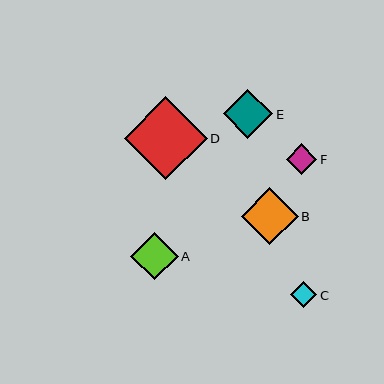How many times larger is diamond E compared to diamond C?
Diamond E is approximately 1.9 times the size of diamond C.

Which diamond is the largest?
Diamond D is the largest with a size of approximately 83 pixels.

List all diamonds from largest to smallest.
From largest to smallest: D, B, E, A, F, C.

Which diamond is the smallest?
Diamond C is the smallest with a size of approximately 26 pixels.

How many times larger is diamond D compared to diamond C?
Diamond D is approximately 3.2 times the size of diamond C.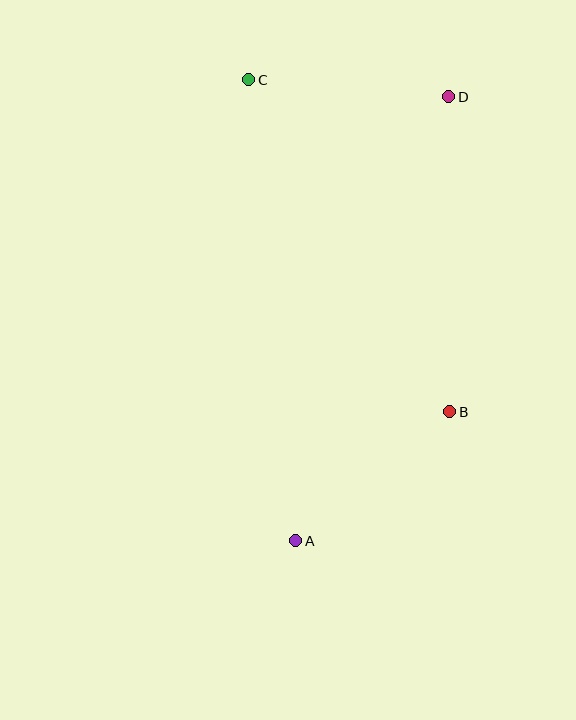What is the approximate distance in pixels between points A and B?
The distance between A and B is approximately 201 pixels.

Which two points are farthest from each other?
Points A and D are farthest from each other.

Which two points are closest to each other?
Points C and D are closest to each other.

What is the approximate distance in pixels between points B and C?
The distance between B and C is approximately 388 pixels.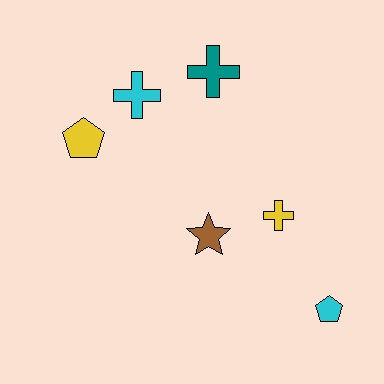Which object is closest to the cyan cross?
The yellow pentagon is closest to the cyan cross.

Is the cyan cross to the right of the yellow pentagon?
Yes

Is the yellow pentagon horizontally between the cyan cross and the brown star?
No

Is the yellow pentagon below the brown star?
No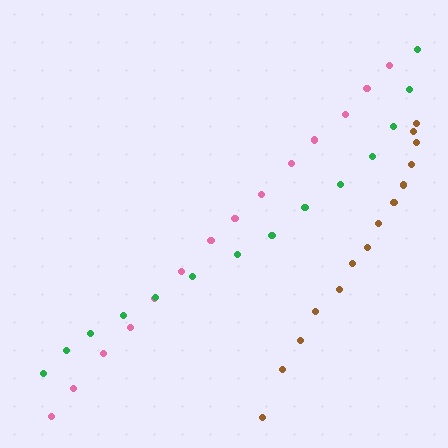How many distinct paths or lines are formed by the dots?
There are 3 distinct paths.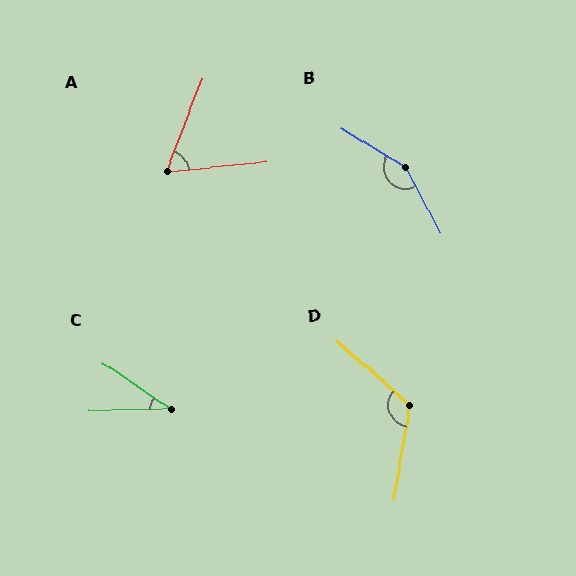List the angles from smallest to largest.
C (35°), A (63°), D (122°), B (150°).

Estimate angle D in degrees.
Approximately 122 degrees.